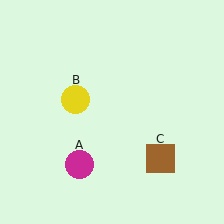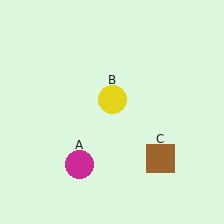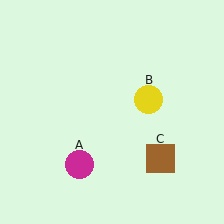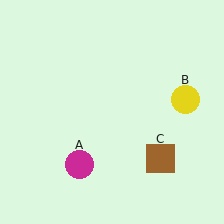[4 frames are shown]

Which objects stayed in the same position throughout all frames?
Magenta circle (object A) and brown square (object C) remained stationary.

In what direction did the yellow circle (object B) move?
The yellow circle (object B) moved right.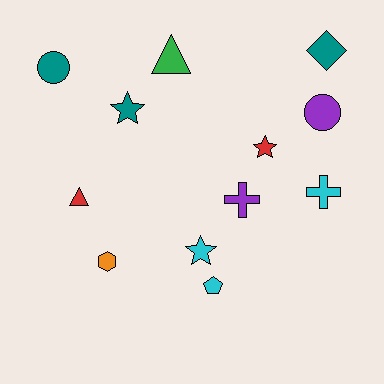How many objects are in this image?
There are 12 objects.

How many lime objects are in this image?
There are no lime objects.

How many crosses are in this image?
There are 2 crosses.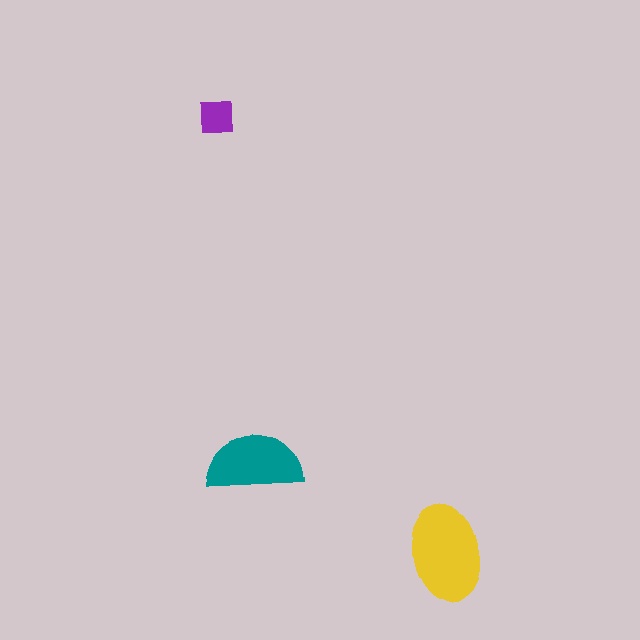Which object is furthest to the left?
The purple square is leftmost.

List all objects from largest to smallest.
The yellow ellipse, the teal semicircle, the purple square.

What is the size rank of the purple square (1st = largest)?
3rd.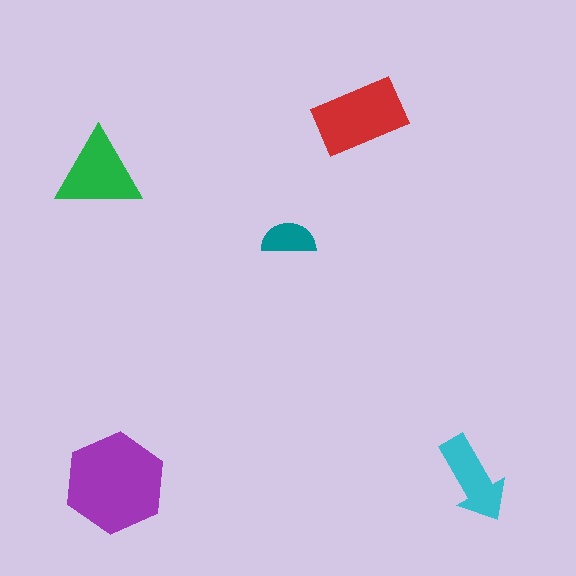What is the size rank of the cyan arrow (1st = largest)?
4th.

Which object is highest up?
The red rectangle is topmost.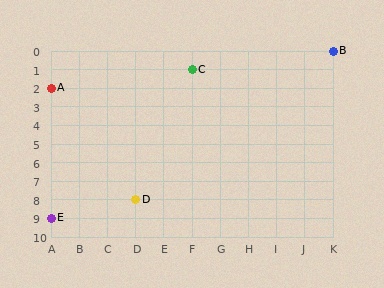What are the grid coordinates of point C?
Point C is at grid coordinates (F, 1).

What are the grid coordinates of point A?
Point A is at grid coordinates (A, 2).